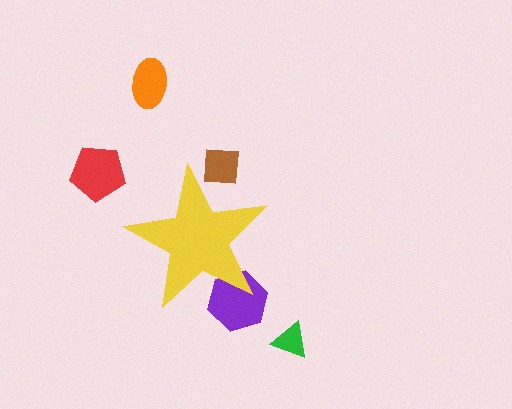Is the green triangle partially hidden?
No, the green triangle is fully visible.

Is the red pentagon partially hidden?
No, the red pentagon is fully visible.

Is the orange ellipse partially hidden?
No, the orange ellipse is fully visible.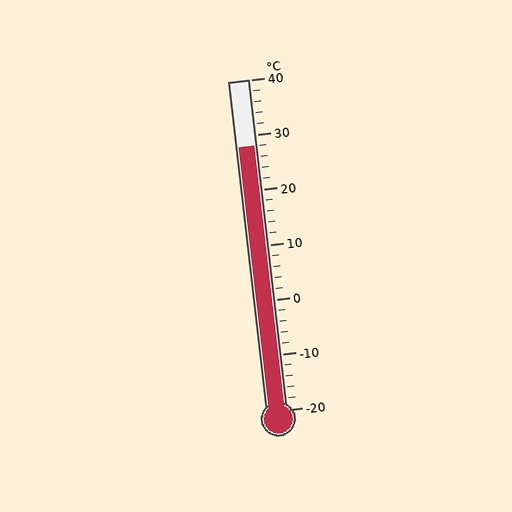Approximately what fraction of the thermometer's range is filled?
The thermometer is filled to approximately 80% of its range.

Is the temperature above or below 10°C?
The temperature is above 10°C.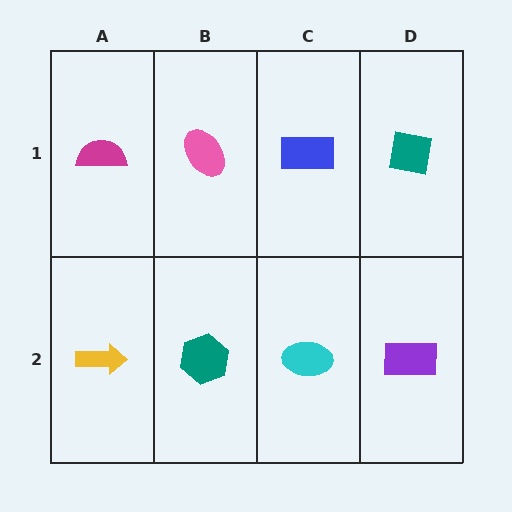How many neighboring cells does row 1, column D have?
2.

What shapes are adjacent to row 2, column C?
A blue rectangle (row 1, column C), a teal hexagon (row 2, column B), a purple rectangle (row 2, column D).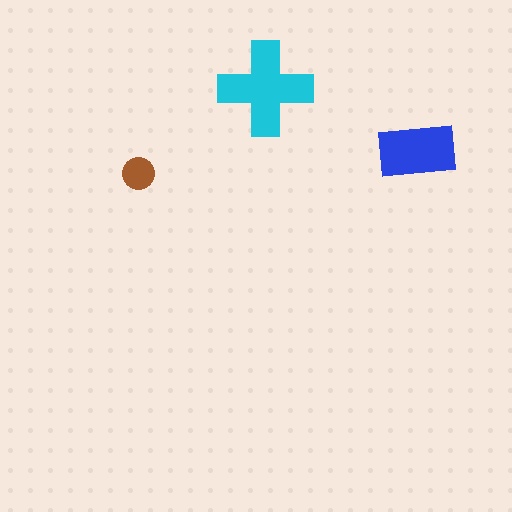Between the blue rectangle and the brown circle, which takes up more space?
The blue rectangle.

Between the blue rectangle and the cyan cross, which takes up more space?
The cyan cross.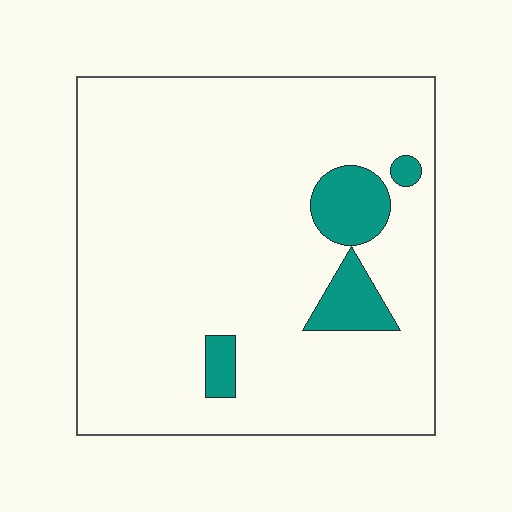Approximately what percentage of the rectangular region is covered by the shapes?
Approximately 10%.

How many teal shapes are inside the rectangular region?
4.